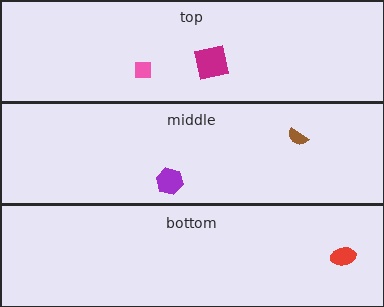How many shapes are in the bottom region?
1.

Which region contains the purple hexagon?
The middle region.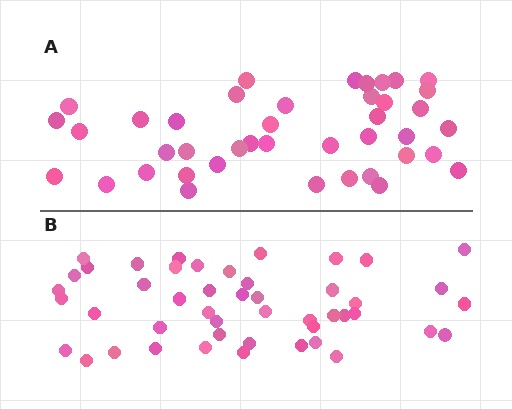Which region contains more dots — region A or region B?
Region B (the bottom region) has more dots.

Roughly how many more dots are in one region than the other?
Region B has about 6 more dots than region A.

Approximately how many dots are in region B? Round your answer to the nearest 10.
About 50 dots. (The exact count is 47, which rounds to 50.)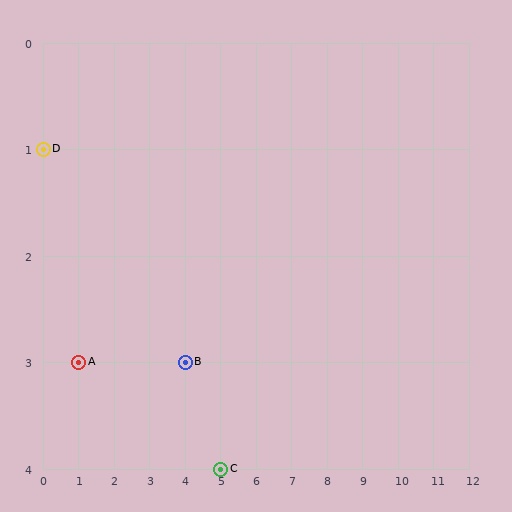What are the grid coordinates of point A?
Point A is at grid coordinates (1, 3).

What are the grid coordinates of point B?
Point B is at grid coordinates (4, 3).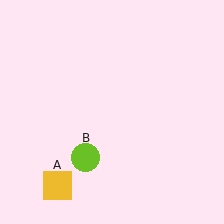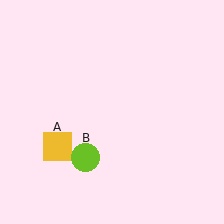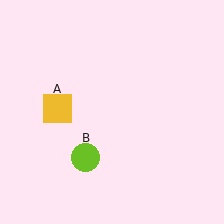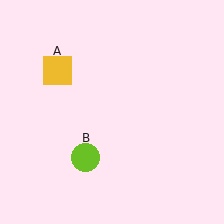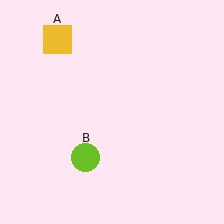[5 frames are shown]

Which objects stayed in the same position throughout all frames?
Lime circle (object B) remained stationary.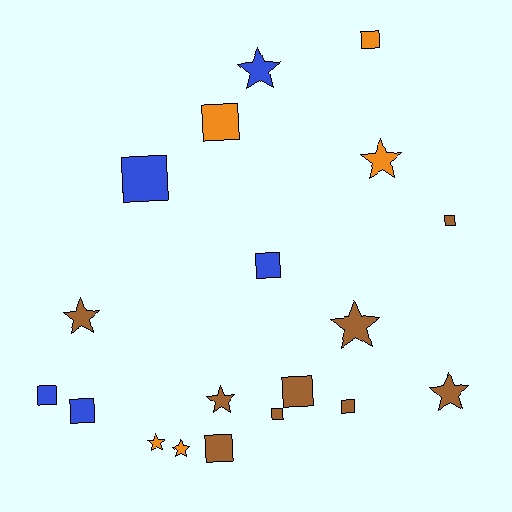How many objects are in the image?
There are 19 objects.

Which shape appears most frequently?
Square, with 11 objects.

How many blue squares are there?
There are 4 blue squares.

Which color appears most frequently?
Brown, with 9 objects.